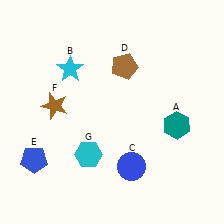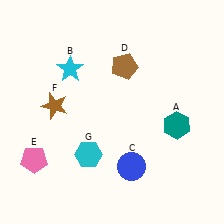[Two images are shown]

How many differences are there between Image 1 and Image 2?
There is 1 difference between the two images.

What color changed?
The pentagon (E) changed from blue in Image 1 to pink in Image 2.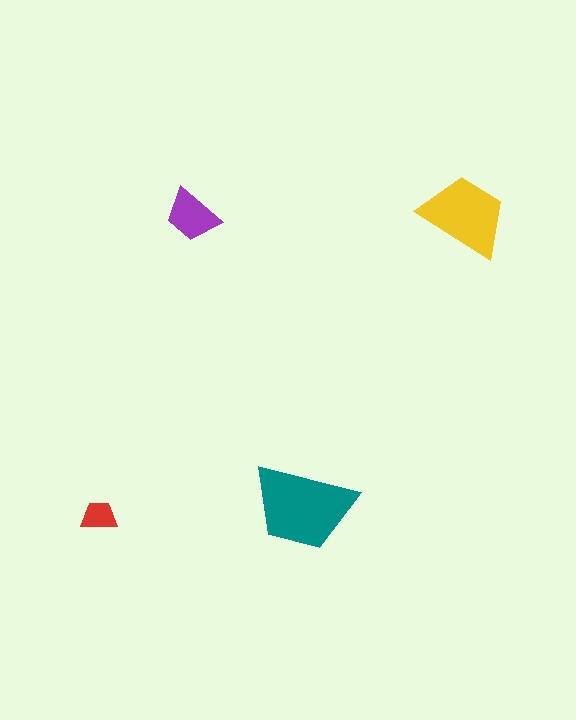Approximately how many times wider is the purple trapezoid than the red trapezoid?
About 1.5 times wider.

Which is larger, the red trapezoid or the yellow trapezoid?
The yellow one.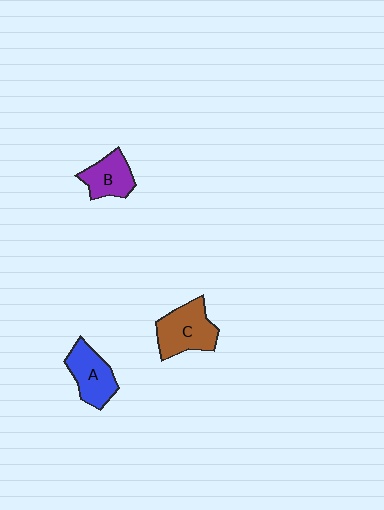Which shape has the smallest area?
Shape B (purple).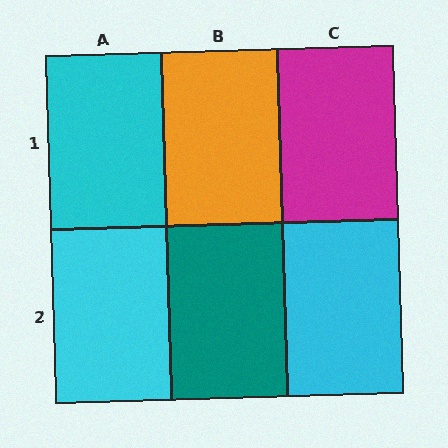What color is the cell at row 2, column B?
Teal.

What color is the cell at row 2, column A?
Cyan.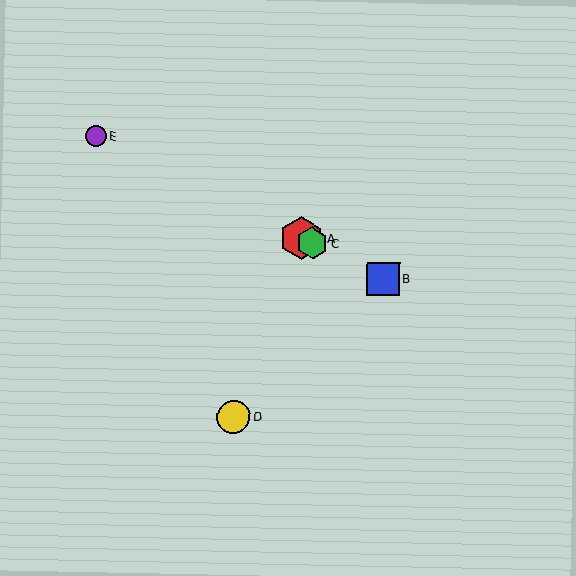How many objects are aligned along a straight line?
4 objects (A, B, C, E) are aligned along a straight line.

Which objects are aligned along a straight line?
Objects A, B, C, E are aligned along a straight line.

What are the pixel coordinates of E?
Object E is at (96, 136).